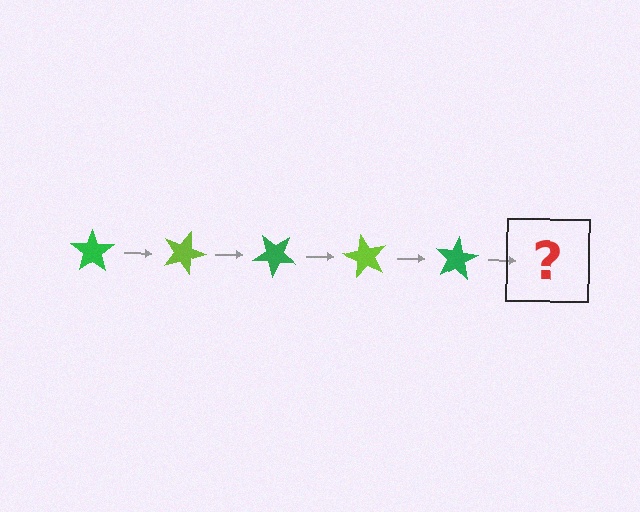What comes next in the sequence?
The next element should be a lime star, rotated 100 degrees from the start.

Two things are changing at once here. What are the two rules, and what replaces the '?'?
The two rules are that it rotates 20 degrees each step and the color cycles through green and lime. The '?' should be a lime star, rotated 100 degrees from the start.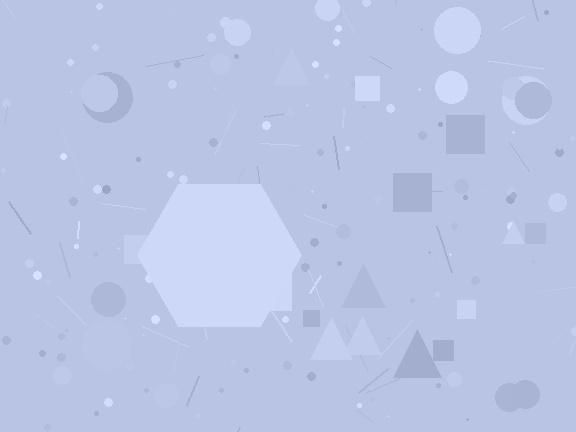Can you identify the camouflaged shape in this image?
The camouflaged shape is a hexagon.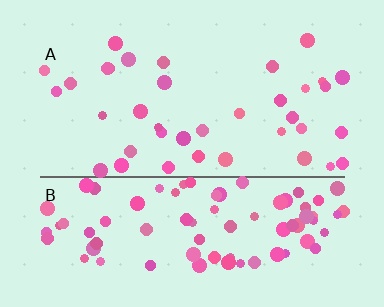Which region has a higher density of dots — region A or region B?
B (the bottom).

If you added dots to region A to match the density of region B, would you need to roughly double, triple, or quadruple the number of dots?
Approximately double.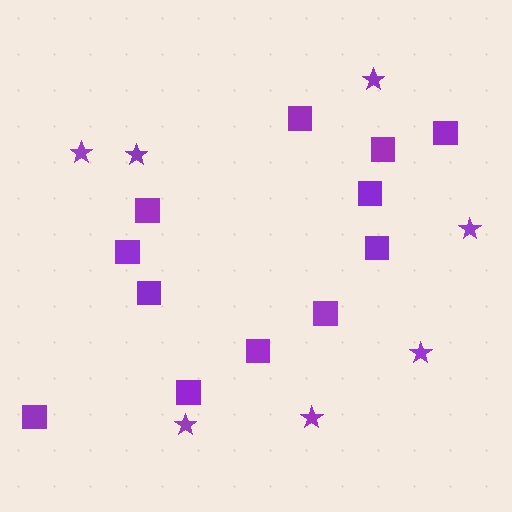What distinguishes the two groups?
There are 2 groups: one group of squares (12) and one group of stars (7).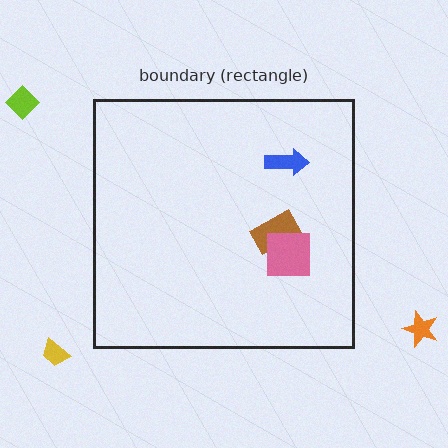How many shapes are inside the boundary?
3 inside, 3 outside.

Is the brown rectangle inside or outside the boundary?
Inside.